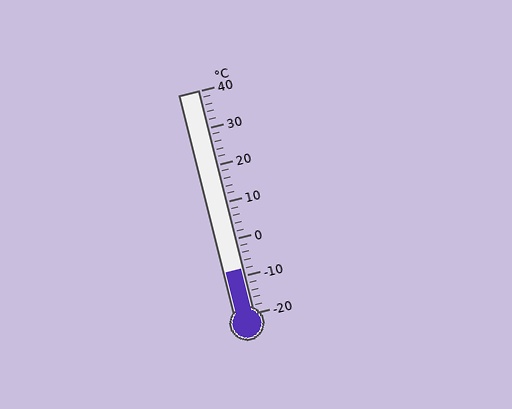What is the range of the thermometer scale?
The thermometer scale ranges from -20°C to 40°C.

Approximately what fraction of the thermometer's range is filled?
The thermometer is filled to approximately 20% of its range.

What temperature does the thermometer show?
The thermometer shows approximately -8°C.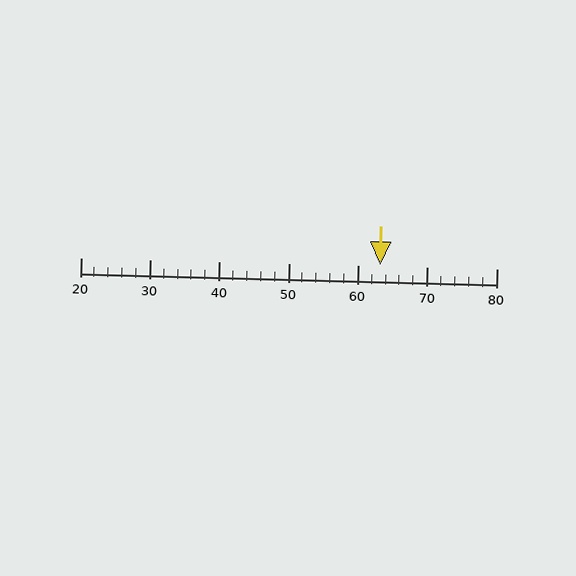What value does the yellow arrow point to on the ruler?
The yellow arrow points to approximately 63.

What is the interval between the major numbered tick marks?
The major tick marks are spaced 10 units apart.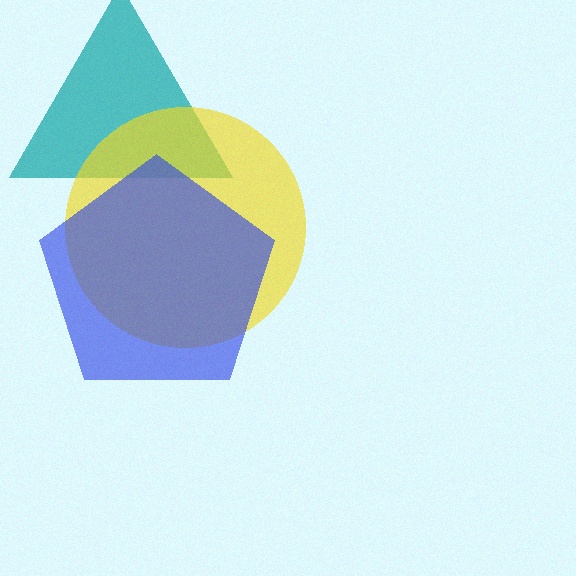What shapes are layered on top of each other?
The layered shapes are: a teal triangle, a yellow circle, a blue pentagon.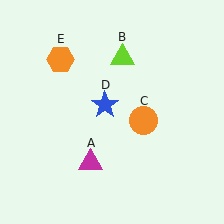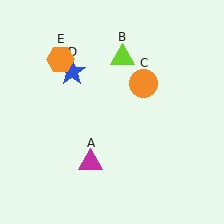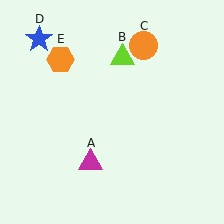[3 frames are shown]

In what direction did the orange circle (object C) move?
The orange circle (object C) moved up.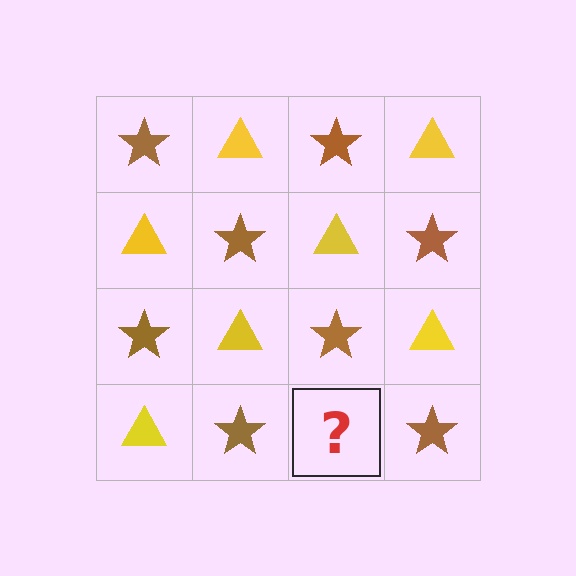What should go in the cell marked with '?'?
The missing cell should contain a yellow triangle.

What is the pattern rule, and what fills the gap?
The rule is that it alternates brown star and yellow triangle in a checkerboard pattern. The gap should be filled with a yellow triangle.